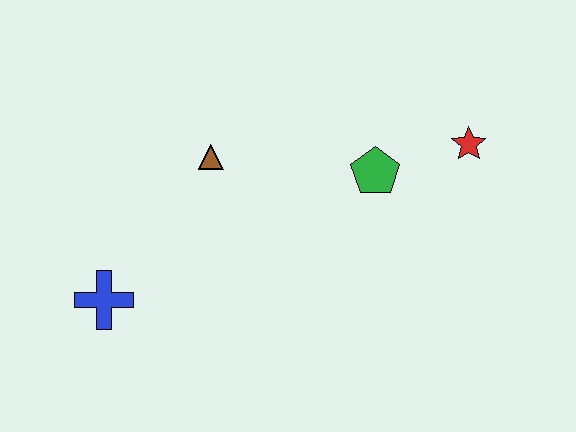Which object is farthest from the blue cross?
The red star is farthest from the blue cross.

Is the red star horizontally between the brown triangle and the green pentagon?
No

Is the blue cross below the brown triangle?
Yes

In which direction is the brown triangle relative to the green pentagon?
The brown triangle is to the left of the green pentagon.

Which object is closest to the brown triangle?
The green pentagon is closest to the brown triangle.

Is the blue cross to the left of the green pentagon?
Yes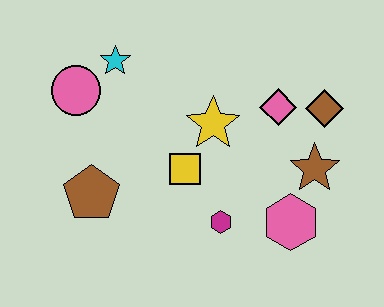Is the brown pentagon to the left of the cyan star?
Yes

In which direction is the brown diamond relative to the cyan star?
The brown diamond is to the right of the cyan star.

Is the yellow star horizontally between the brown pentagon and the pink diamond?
Yes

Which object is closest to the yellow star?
The yellow square is closest to the yellow star.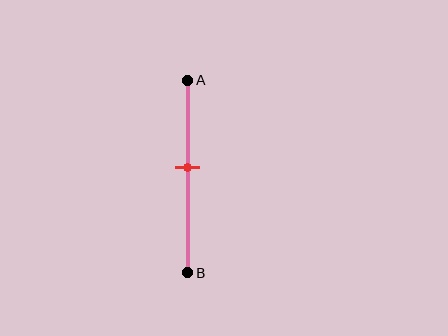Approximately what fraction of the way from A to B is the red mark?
The red mark is approximately 45% of the way from A to B.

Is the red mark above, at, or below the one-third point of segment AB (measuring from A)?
The red mark is below the one-third point of segment AB.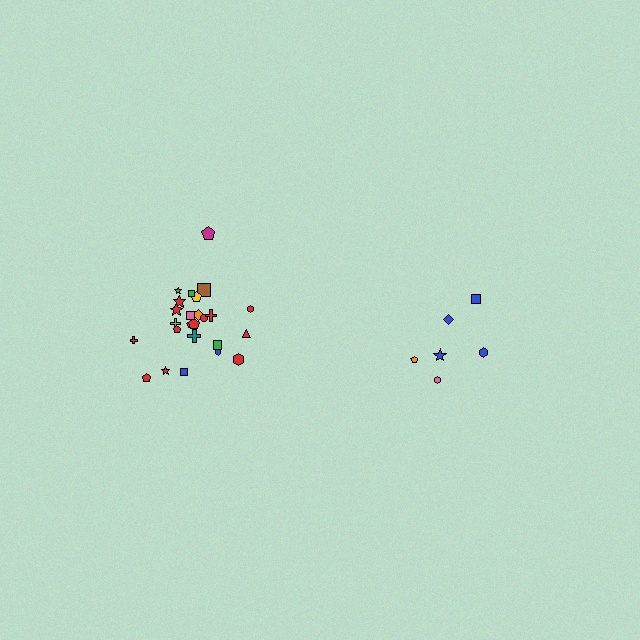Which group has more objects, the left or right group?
The left group.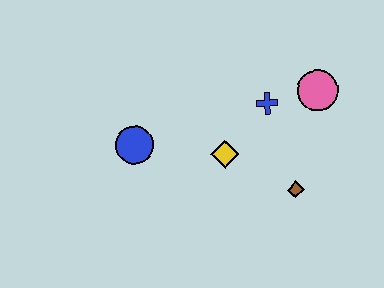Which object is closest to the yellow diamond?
The blue cross is closest to the yellow diamond.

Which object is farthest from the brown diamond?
The blue circle is farthest from the brown diamond.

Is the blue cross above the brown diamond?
Yes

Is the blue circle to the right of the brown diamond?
No